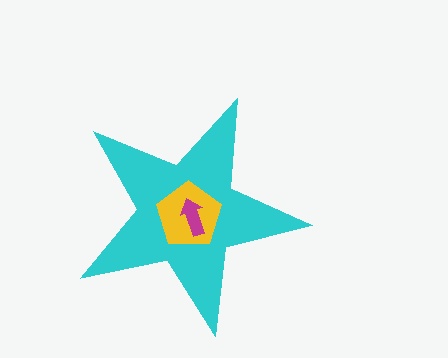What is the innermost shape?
The magenta arrow.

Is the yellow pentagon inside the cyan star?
Yes.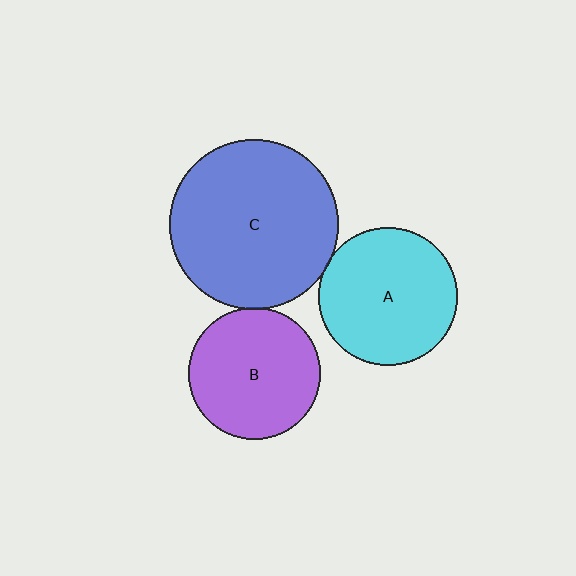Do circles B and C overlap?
Yes.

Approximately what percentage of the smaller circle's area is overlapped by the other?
Approximately 5%.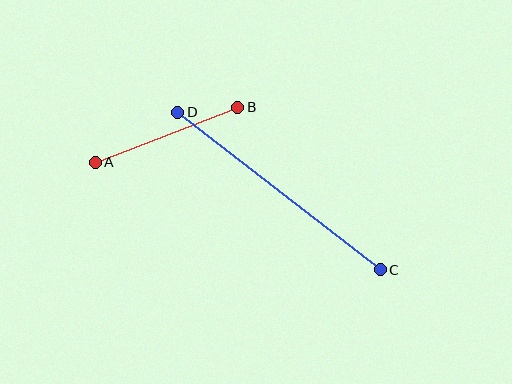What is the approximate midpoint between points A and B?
The midpoint is at approximately (166, 135) pixels.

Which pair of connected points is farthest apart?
Points C and D are farthest apart.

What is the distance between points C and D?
The distance is approximately 257 pixels.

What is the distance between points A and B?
The distance is approximately 152 pixels.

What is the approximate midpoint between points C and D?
The midpoint is at approximately (279, 191) pixels.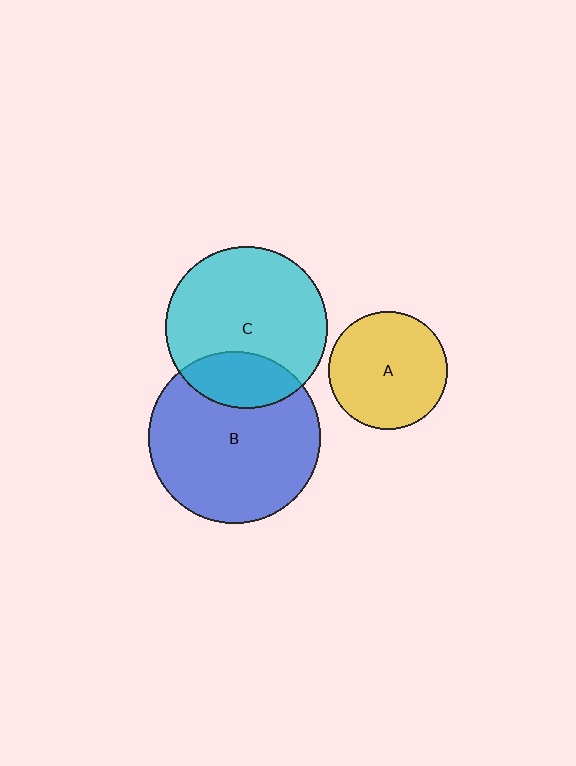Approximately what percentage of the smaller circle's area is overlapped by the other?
Approximately 25%.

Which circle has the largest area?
Circle B (blue).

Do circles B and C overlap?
Yes.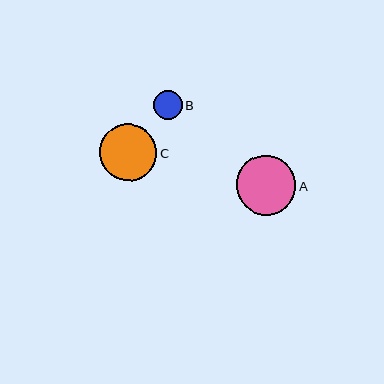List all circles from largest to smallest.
From largest to smallest: A, C, B.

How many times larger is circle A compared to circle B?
Circle A is approximately 2.1 times the size of circle B.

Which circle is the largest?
Circle A is the largest with a size of approximately 59 pixels.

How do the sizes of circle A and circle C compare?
Circle A and circle C are approximately the same size.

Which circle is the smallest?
Circle B is the smallest with a size of approximately 29 pixels.